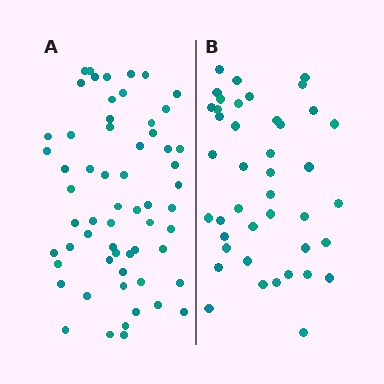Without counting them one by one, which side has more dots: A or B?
Region A (the left region) has more dots.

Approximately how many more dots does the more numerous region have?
Region A has approximately 20 more dots than region B.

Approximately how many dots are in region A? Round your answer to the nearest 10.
About 60 dots.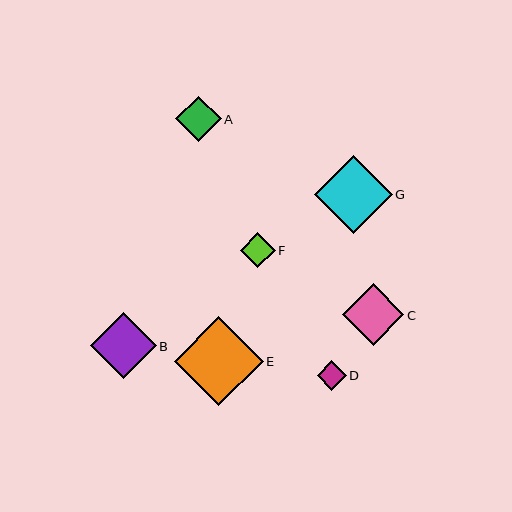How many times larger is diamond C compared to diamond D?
Diamond C is approximately 2.1 times the size of diamond D.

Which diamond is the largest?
Diamond E is the largest with a size of approximately 89 pixels.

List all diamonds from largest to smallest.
From largest to smallest: E, G, B, C, A, F, D.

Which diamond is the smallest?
Diamond D is the smallest with a size of approximately 29 pixels.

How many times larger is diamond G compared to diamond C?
Diamond G is approximately 1.3 times the size of diamond C.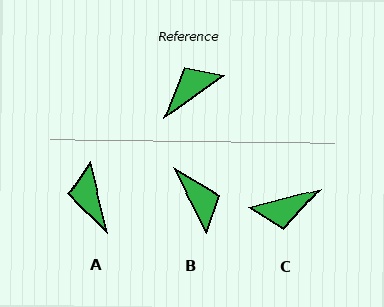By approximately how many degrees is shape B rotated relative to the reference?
Approximately 99 degrees clockwise.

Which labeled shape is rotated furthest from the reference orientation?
C, about 159 degrees away.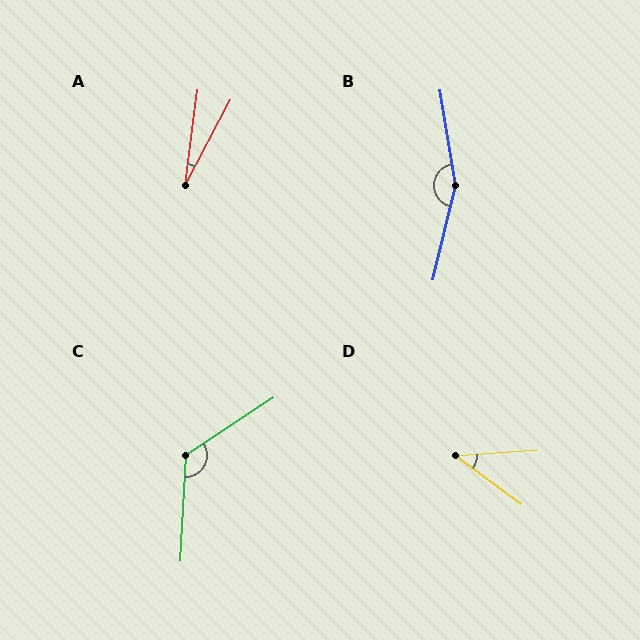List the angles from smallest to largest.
A (21°), D (40°), C (126°), B (157°).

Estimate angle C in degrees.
Approximately 126 degrees.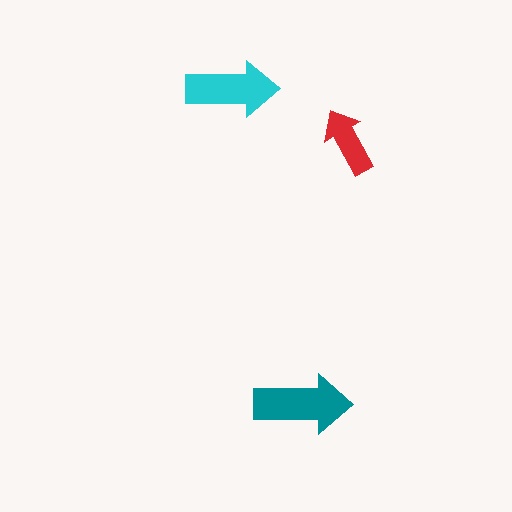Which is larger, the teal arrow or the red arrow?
The teal one.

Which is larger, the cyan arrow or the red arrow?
The cyan one.